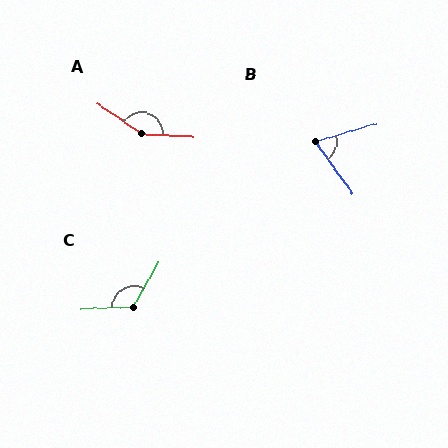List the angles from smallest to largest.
B (71°), C (121°), A (149°).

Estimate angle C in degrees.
Approximately 121 degrees.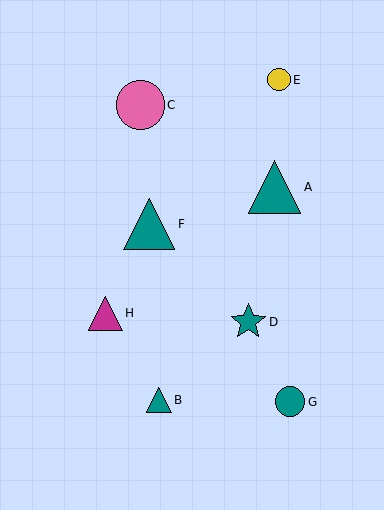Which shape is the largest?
The teal triangle (labeled A) is the largest.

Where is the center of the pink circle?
The center of the pink circle is at (140, 105).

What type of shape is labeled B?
Shape B is a teal triangle.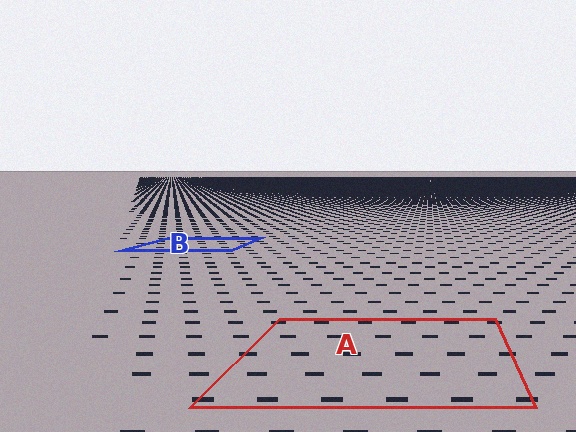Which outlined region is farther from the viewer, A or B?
Region B is farther from the viewer — the texture elements inside it appear smaller and more densely packed.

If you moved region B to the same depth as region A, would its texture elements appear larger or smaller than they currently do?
They would appear larger. At a closer depth, the same texture elements are projected at a bigger on-screen size.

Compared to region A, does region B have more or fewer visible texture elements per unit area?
Region B has more texture elements per unit area — they are packed more densely because it is farther away.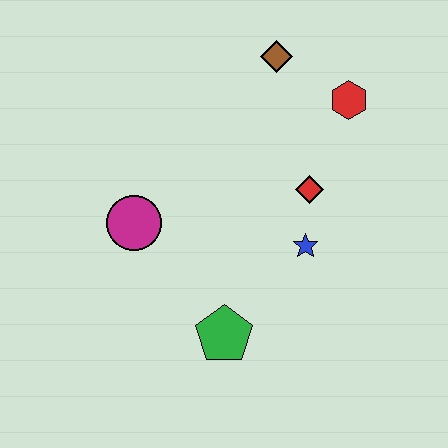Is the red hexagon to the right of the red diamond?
Yes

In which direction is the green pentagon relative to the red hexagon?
The green pentagon is below the red hexagon.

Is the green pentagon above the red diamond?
No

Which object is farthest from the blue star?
The brown diamond is farthest from the blue star.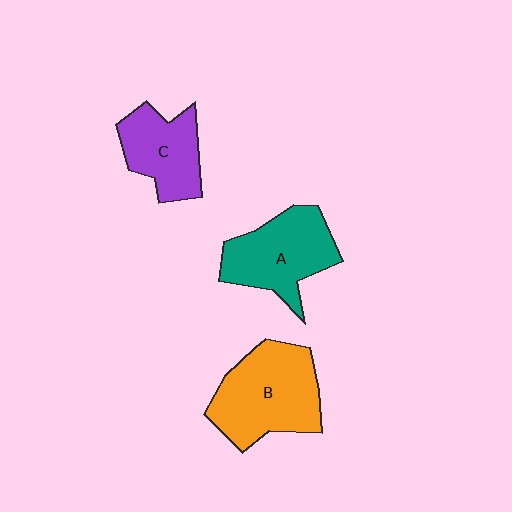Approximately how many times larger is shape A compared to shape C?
Approximately 1.3 times.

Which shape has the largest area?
Shape B (orange).